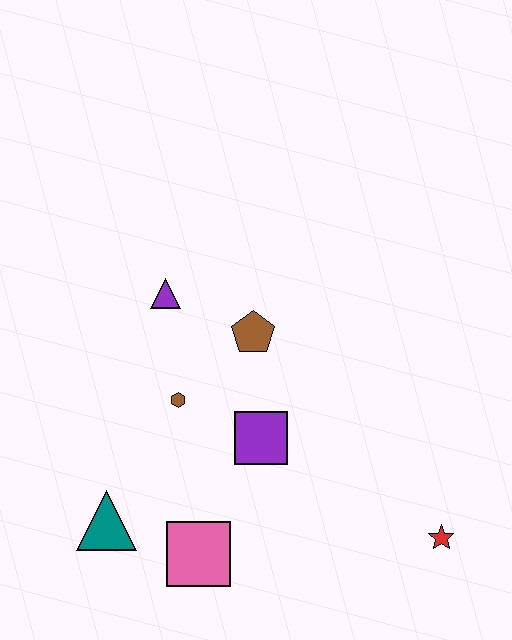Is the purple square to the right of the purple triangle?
Yes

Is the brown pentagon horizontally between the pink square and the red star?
Yes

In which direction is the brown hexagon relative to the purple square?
The brown hexagon is to the left of the purple square.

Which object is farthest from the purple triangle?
The red star is farthest from the purple triangle.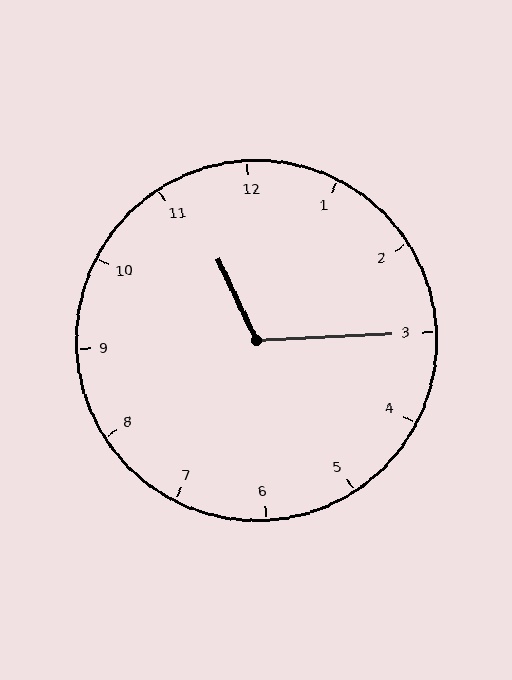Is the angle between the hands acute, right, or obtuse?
It is obtuse.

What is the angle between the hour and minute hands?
Approximately 112 degrees.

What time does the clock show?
11:15.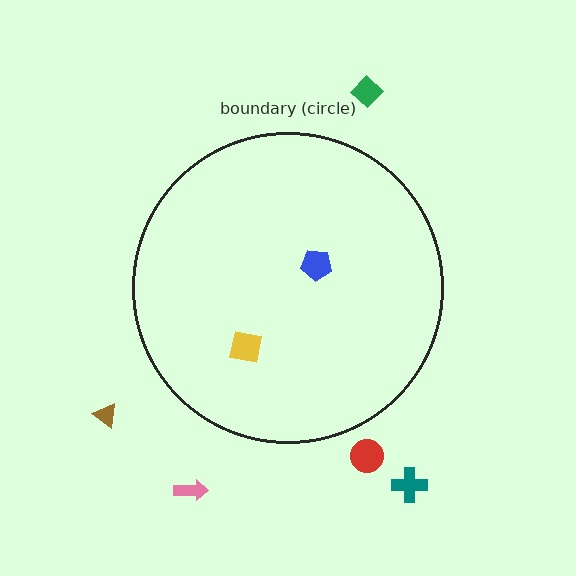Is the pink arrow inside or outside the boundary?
Outside.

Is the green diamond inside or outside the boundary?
Outside.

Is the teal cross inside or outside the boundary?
Outside.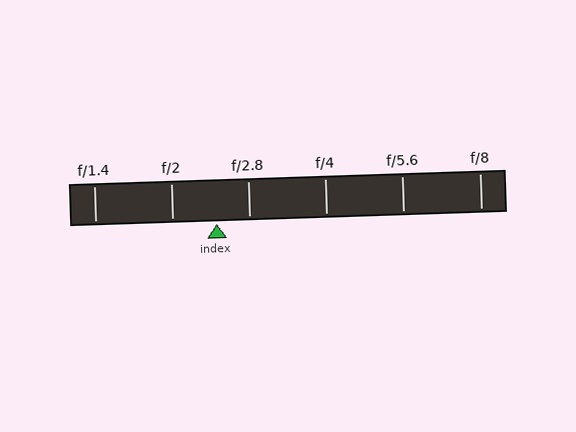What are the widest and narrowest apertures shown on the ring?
The widest aperture shown is f/1.4 and the narrowest is f/8.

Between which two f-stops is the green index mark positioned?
The index mark is between f/2 and f/2.8.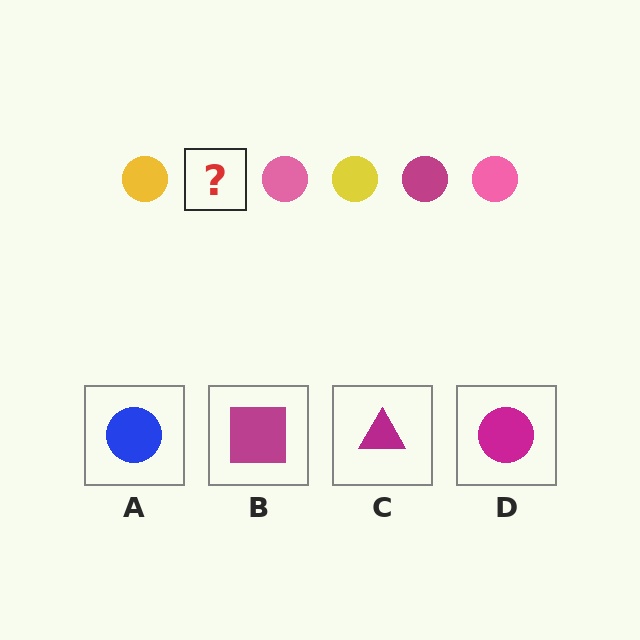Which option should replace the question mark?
Option D.